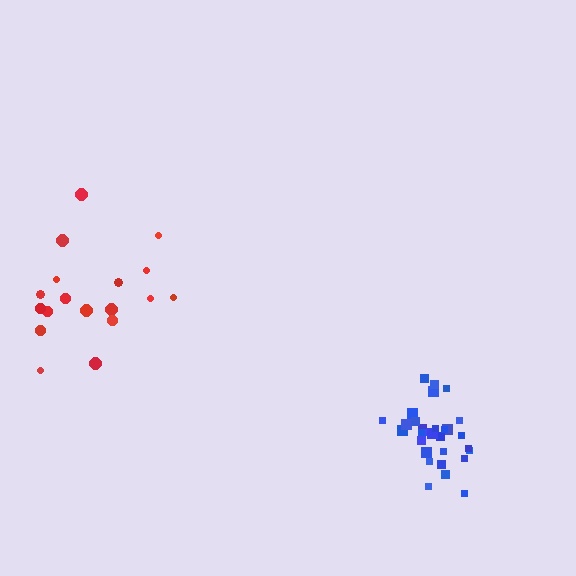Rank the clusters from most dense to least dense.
blue, red.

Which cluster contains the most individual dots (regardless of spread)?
Blue (30).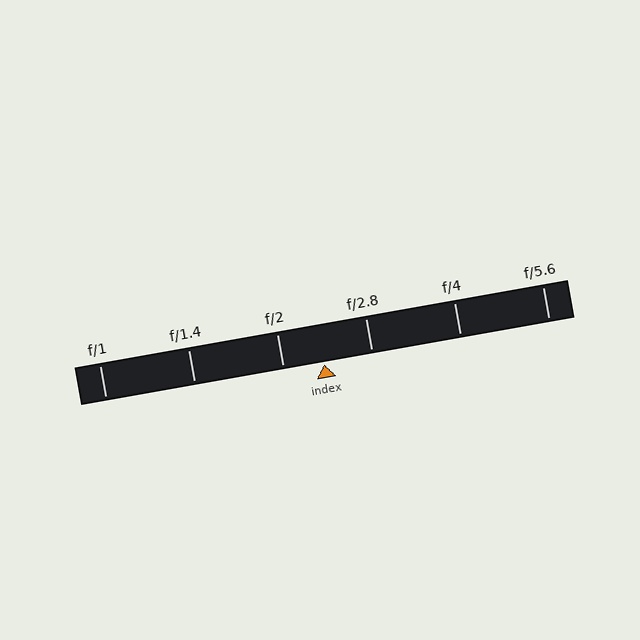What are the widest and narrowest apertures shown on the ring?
The widest aperture shown is f/1 and the narrowest is f/5.6.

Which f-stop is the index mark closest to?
The index mark is closest to f/2.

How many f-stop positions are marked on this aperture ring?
There are 6 f-stop positions marked.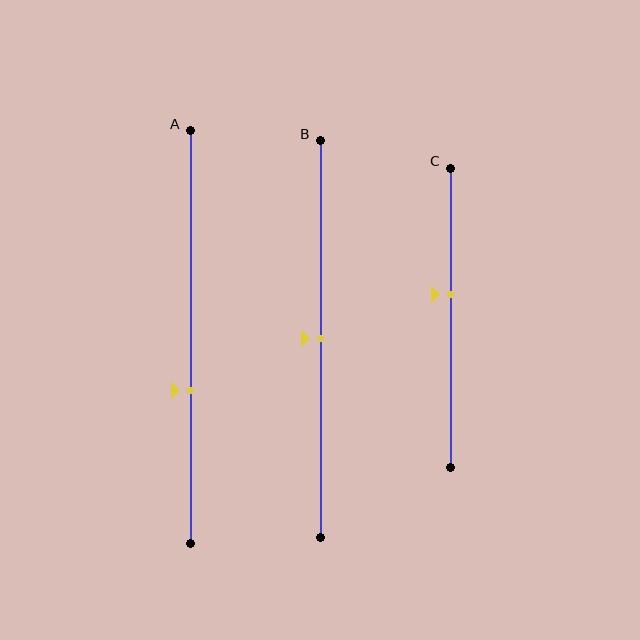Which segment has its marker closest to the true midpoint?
Segment B has its marker closest to the true midpoint.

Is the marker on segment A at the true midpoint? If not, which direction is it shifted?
No, the marker on segment A is shifted downward by about 13% of the segment length.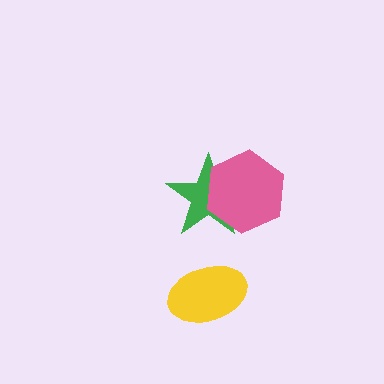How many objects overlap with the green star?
1 object overlaps with the green star.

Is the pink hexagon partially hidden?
No, no other shape covers it.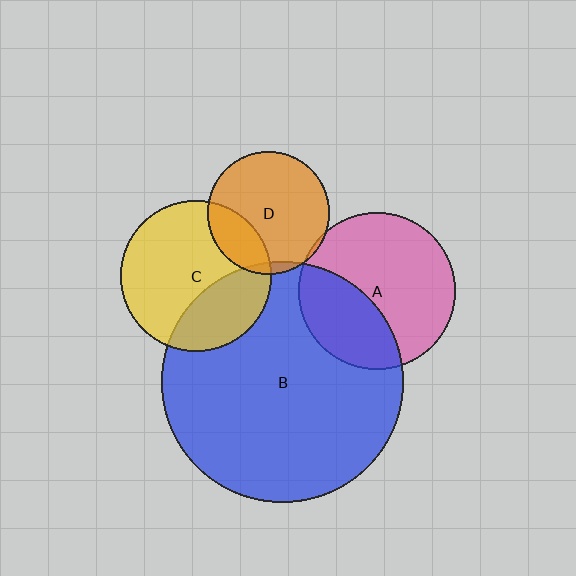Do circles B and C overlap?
Yes.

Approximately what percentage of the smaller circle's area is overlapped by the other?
Approximately 30%.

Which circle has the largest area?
Circle B (blue).